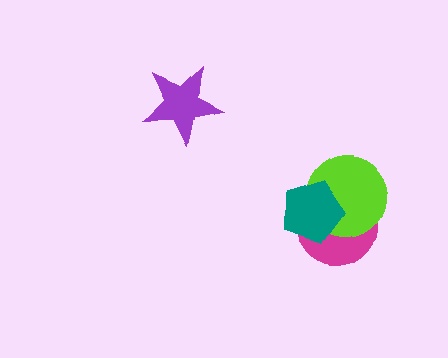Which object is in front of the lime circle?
The teal pentagon is in front of the lime circle.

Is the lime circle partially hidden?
Yes, it is partially covered by another shape.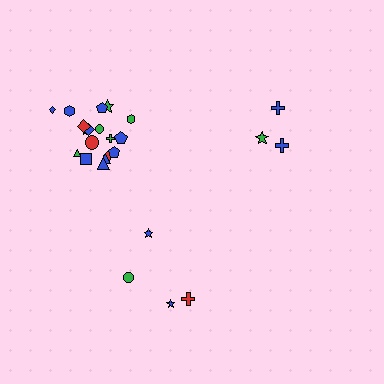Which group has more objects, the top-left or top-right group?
The top-left group.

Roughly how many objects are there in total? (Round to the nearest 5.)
Roughly 25 objects in total.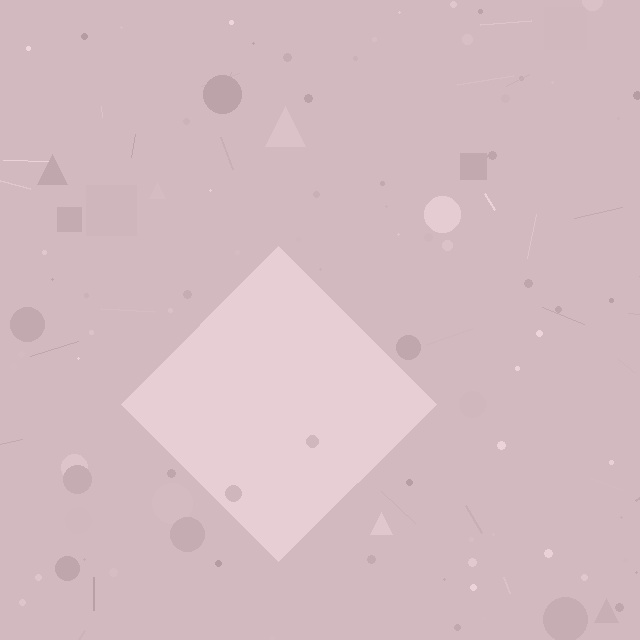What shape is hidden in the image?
A diamond is hidden in the image.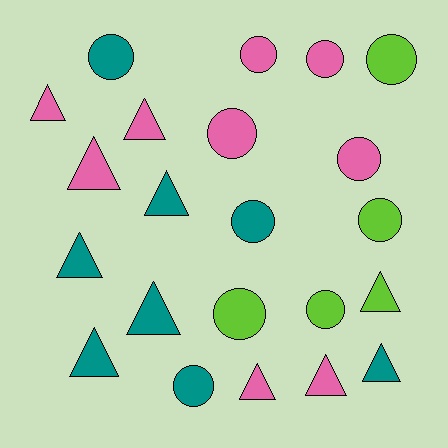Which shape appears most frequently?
Triangle, with 11 objects.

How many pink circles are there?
There are 4 pink circles.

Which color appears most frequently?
Pink, with 9 objects.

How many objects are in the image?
There are 22 objects.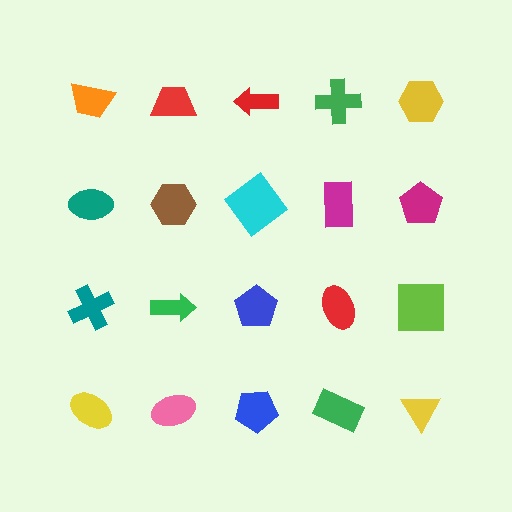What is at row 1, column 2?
A red trapezoid.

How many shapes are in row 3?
5 shapes.